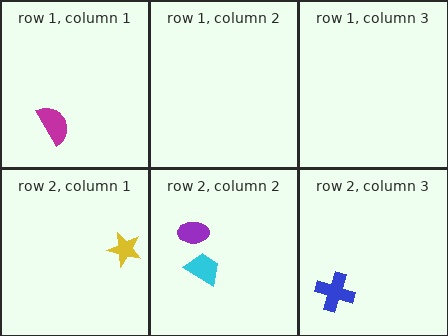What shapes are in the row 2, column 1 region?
The yellow star.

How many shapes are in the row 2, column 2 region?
2.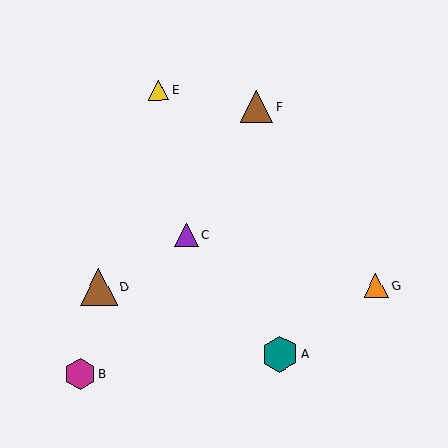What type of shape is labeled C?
Shape C is a purple triangle.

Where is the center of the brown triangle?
The center of the brown triangle is at (99, 287).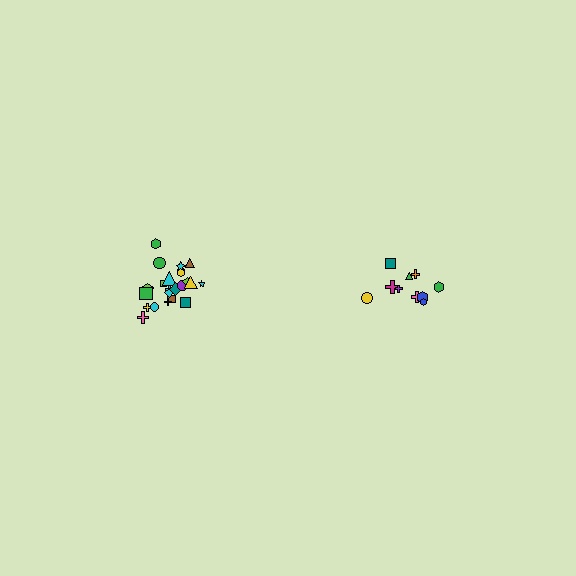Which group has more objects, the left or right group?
The left group.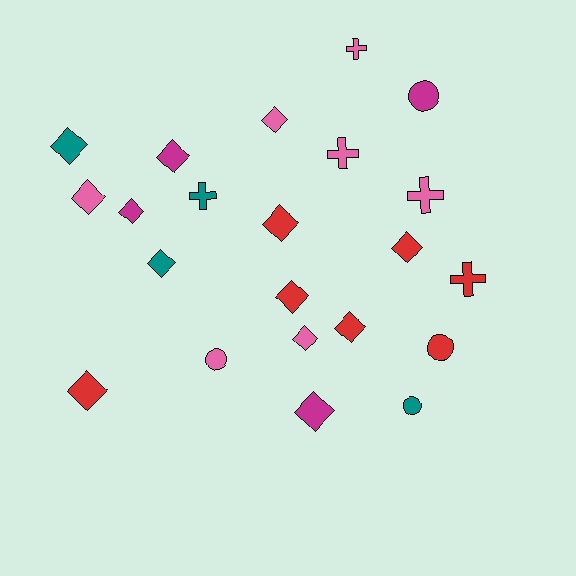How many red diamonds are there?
There are 5 red diamonds.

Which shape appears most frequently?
Diamond, with 13 objects.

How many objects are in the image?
There are 22 objects.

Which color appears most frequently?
Pink, with 7 objects.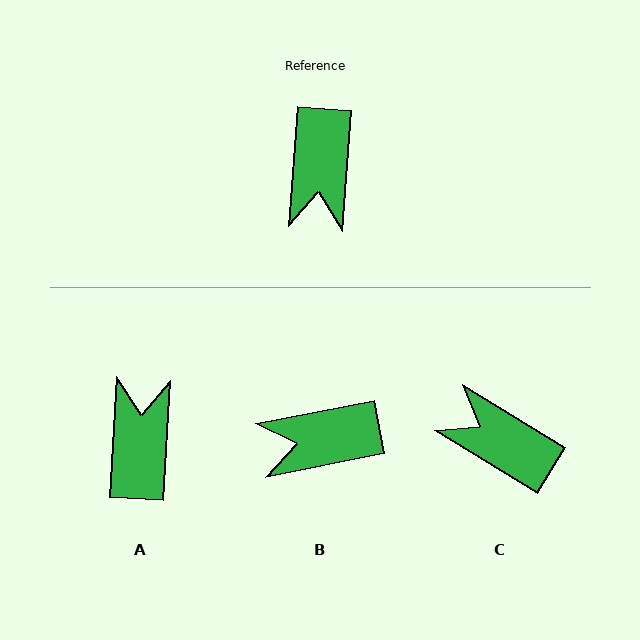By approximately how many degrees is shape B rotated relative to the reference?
Approximately 74 degrees clockwise.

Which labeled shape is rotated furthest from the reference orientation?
A, about 179 degrees away.